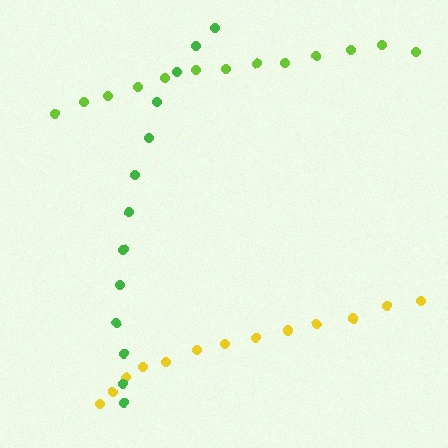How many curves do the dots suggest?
There are 3 distinct paths.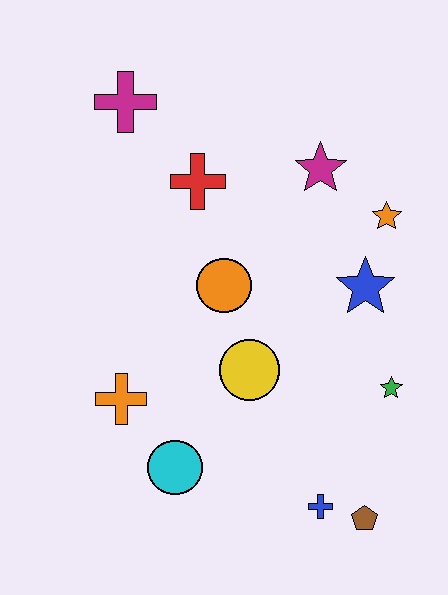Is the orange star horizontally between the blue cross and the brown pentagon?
No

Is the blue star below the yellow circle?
No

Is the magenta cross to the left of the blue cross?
Yes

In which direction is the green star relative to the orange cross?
The green star is to the right of the orange cross.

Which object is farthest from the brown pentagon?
The magenta cross is farthest from the brown pentagon.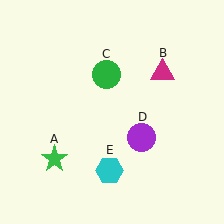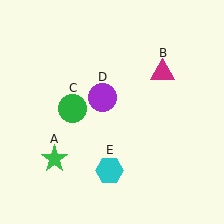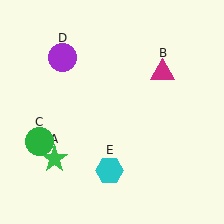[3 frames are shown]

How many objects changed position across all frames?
2 objects changed position: green circle (object C), purple circle (object D).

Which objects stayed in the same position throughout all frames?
Green star (object A) and magenta triangle (object B) and cyan hexagon (object E) remained stationary.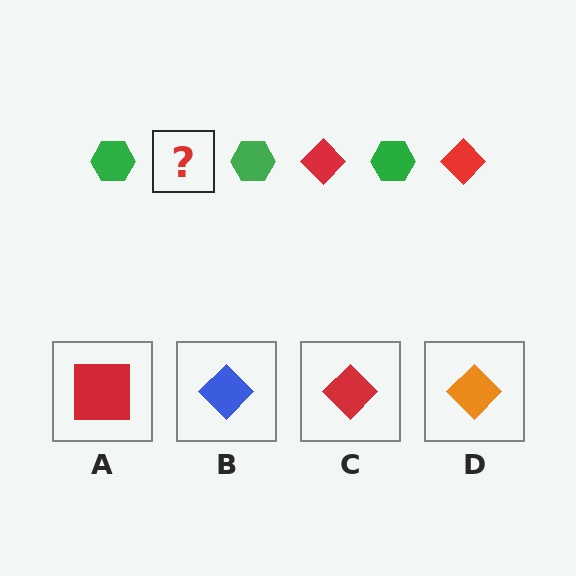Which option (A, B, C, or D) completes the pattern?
C.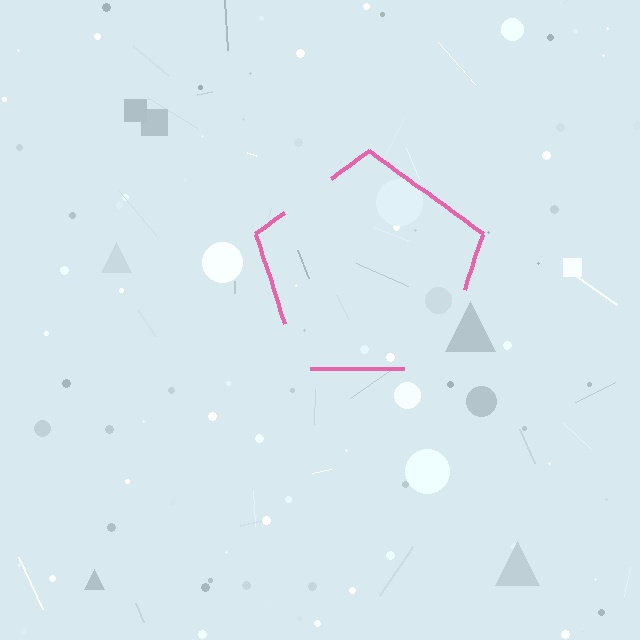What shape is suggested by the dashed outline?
The dashed outline suggests a pentagon.